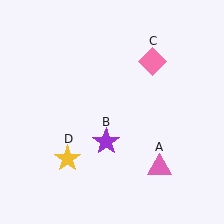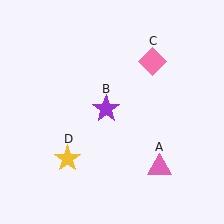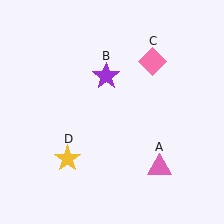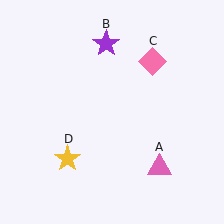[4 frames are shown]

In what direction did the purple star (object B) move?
The purple star (object B) moved up.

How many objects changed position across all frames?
1 object changed position: purple star (object B).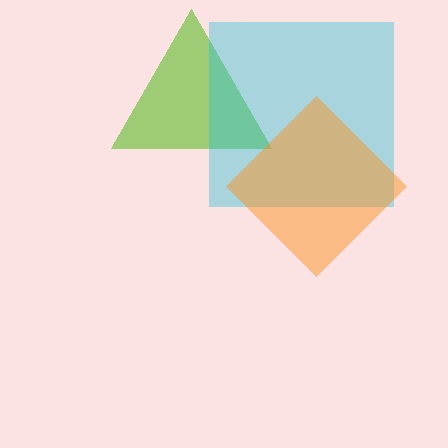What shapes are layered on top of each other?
The layered shapes are: a lime triangle, a cyan square, an orange diamond.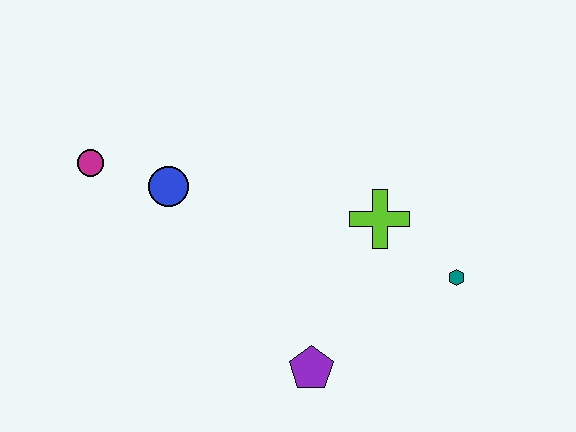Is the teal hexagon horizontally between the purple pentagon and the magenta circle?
No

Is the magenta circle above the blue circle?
Yes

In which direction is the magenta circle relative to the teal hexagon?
The magenta circle is to the left of the teal hexagon.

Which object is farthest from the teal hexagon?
The magenta circle is farthest from the teal hexagon.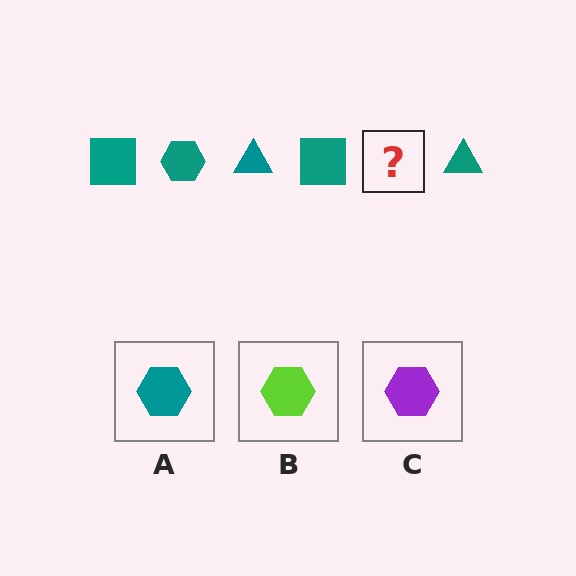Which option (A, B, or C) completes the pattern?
A.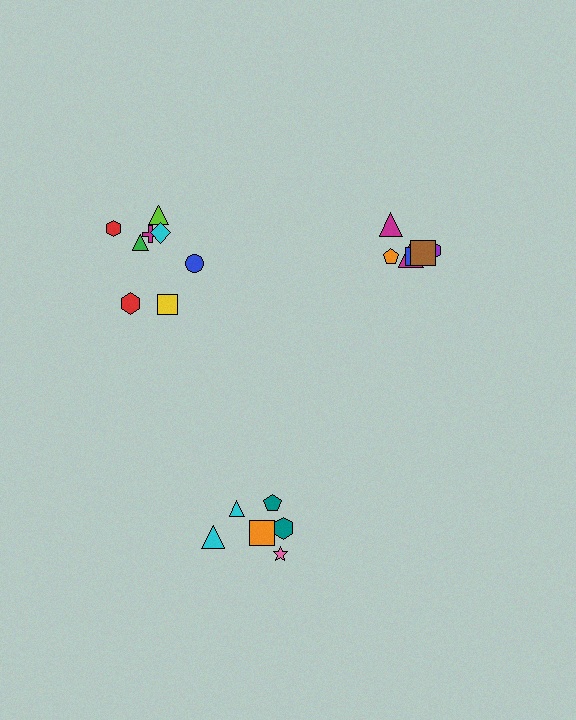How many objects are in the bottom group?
There are 7 objects.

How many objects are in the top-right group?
There are 6 objects.